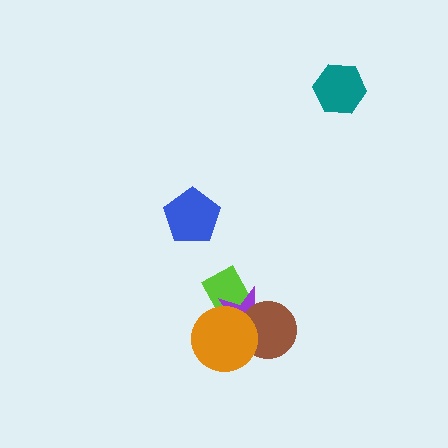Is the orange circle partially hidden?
No, no other shape covers it.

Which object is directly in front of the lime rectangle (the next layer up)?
The purple star is directly in front of the lime rectangle.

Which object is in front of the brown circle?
The orange circle is in front of the brown circle.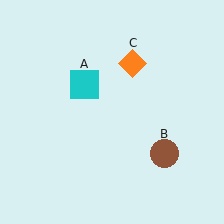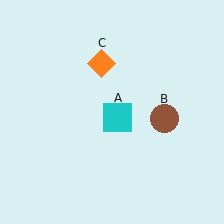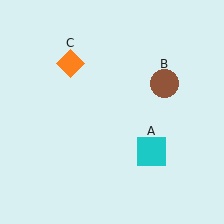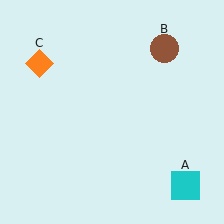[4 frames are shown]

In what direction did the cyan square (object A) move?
The cyan square (object A) moved down and to the right.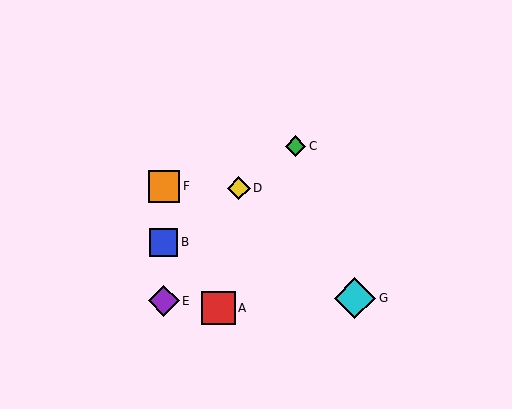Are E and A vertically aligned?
No, E is at x≈164 and A is at x≈218.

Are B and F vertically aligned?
Yes, both are at x≈164.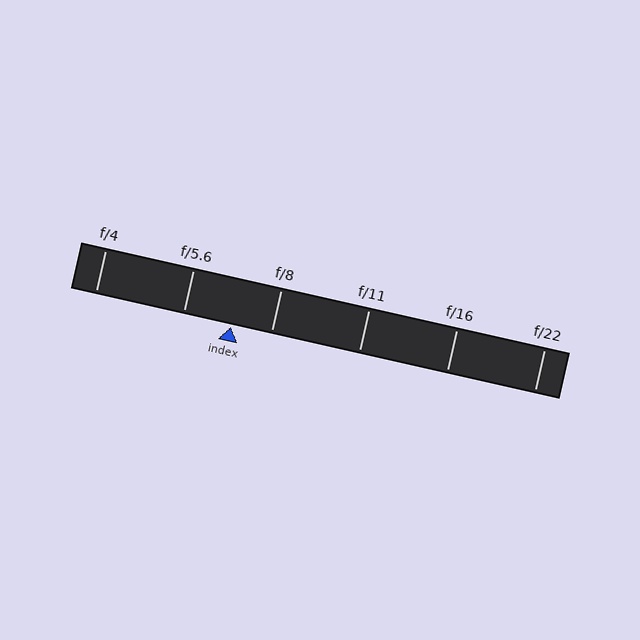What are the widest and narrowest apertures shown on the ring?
The widest aperture shown is f/4 and the narrowest is f/22.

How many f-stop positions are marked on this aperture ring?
There are 6 f-stop positions marked.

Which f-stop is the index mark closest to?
The index mark is closest to f/8.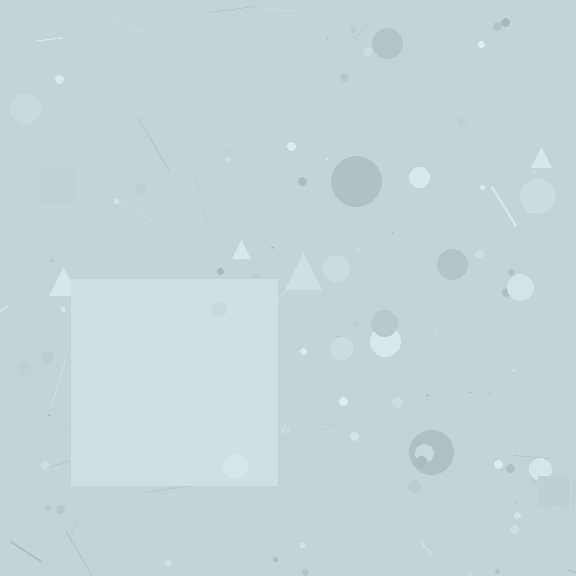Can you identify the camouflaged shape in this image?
The camouflaged shape is a square.